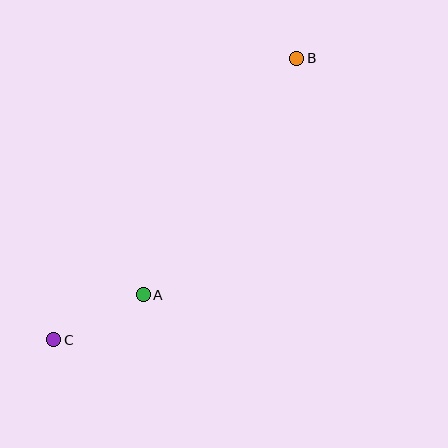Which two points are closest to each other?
Points A and C are closest to each other.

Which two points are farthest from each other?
Points B and C are farthest from each other.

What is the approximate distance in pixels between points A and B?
The distance between A and B is approximately 282 pixels.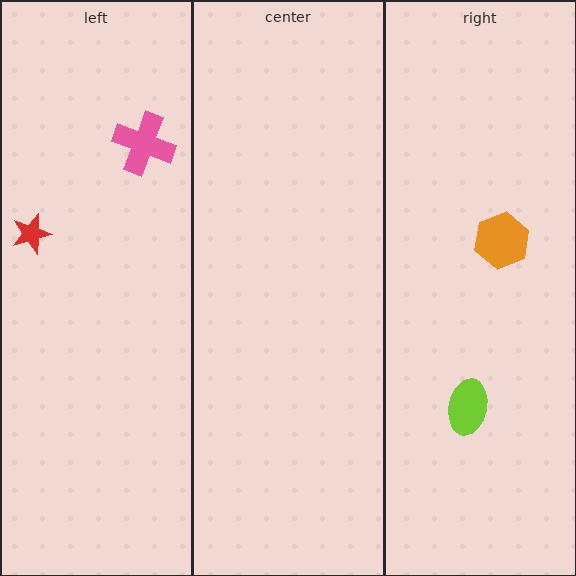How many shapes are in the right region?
2.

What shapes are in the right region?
The lime ellipse, the orange hexagon.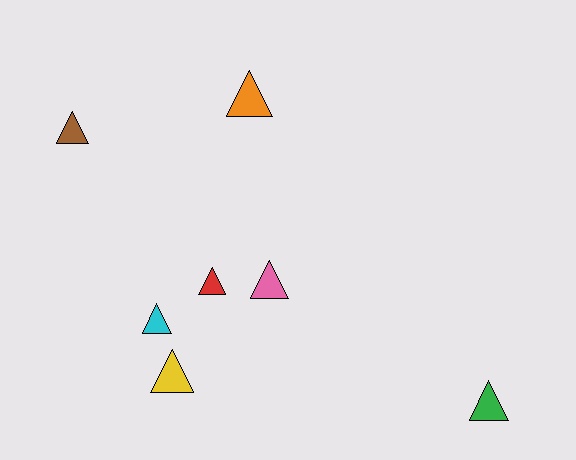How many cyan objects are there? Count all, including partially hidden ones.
There is 1 cyan object.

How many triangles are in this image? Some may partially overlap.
There are 7 triangles.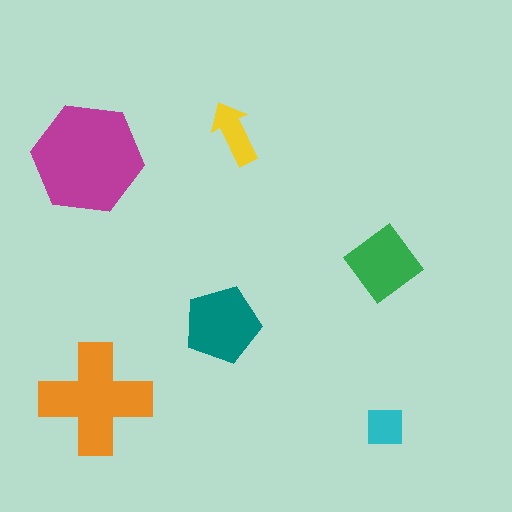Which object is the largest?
The magenta hexagon.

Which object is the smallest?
The cyan square.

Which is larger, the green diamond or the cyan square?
The green diamond.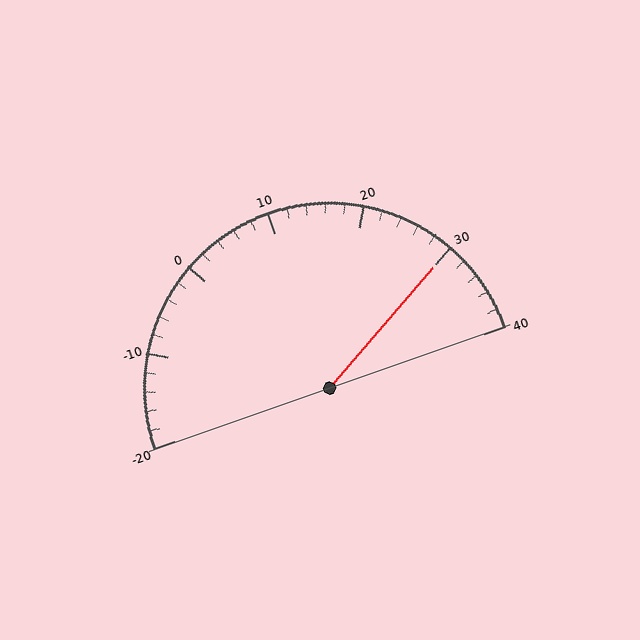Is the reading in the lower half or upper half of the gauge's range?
The reading is in the upper half of the range (-20 to 40).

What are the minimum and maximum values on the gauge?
The gauge ranges from -20 to 40.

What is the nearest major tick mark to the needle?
The nearest major tick mark is 30.